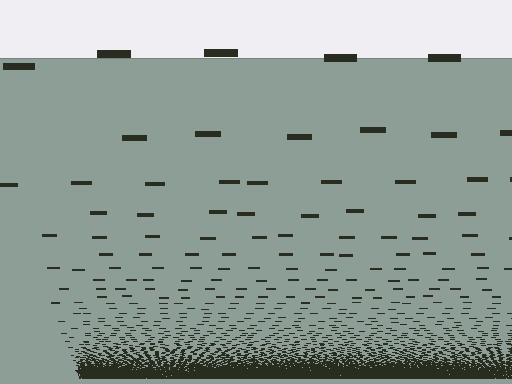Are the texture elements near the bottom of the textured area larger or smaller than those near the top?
Smaller. The gradient is inverted — elements near the bottom are smaller and denser.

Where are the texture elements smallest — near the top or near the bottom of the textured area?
Near the bottom.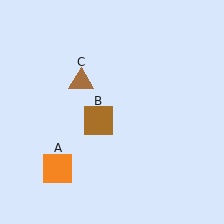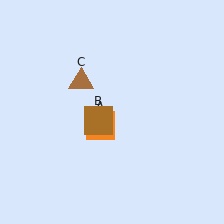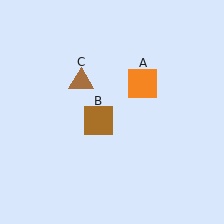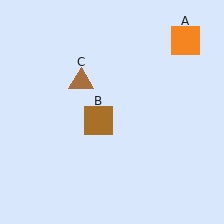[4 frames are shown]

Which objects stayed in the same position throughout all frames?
Brown square (object B) and brown triangle (object C) remained stationary.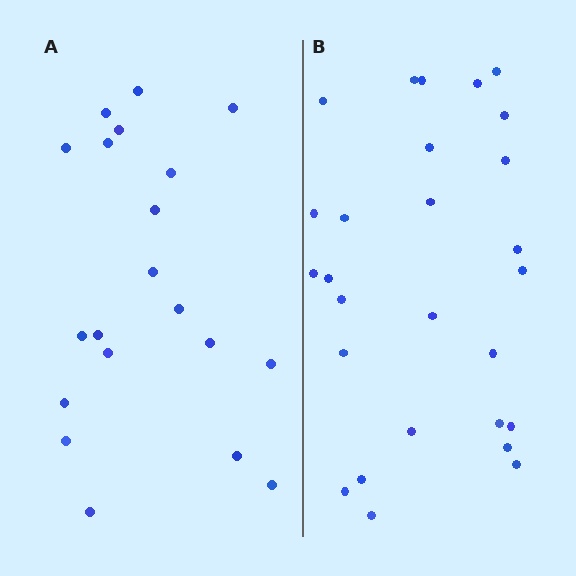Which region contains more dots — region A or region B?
Region B (the right region) has more dots.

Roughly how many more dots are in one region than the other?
Region B has roughly 8 or so more dots than region A.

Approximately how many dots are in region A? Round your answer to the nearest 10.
About 20 dots.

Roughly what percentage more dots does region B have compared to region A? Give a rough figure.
About 35% more.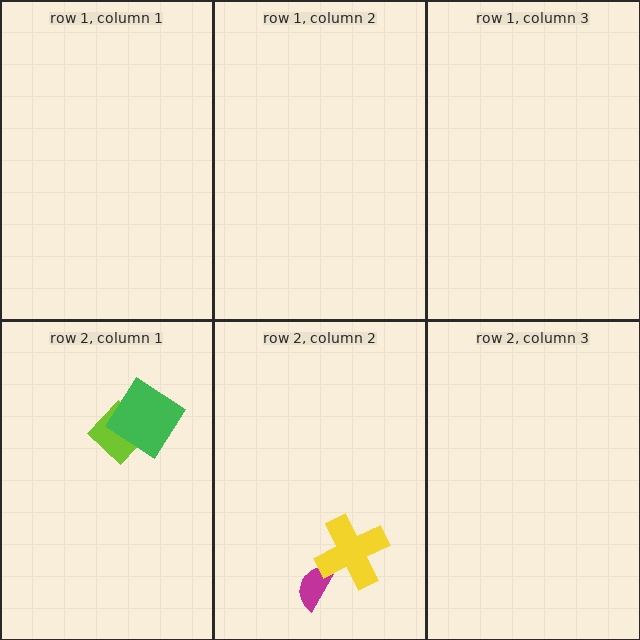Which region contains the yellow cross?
The row 2, column 2 region.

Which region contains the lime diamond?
The row 2, column 1 region.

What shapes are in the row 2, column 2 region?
The magenta semicircle, the yellow cross.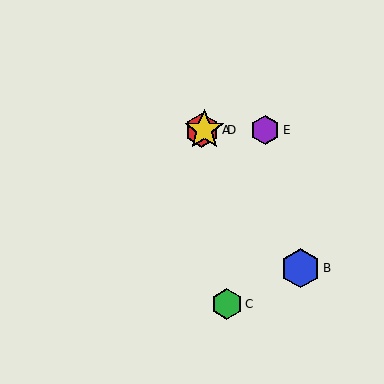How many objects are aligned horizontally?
3 objects (A, D, E) are aligned horizontally.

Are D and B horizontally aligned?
No, D is at y≈130 and B is at y≈268.